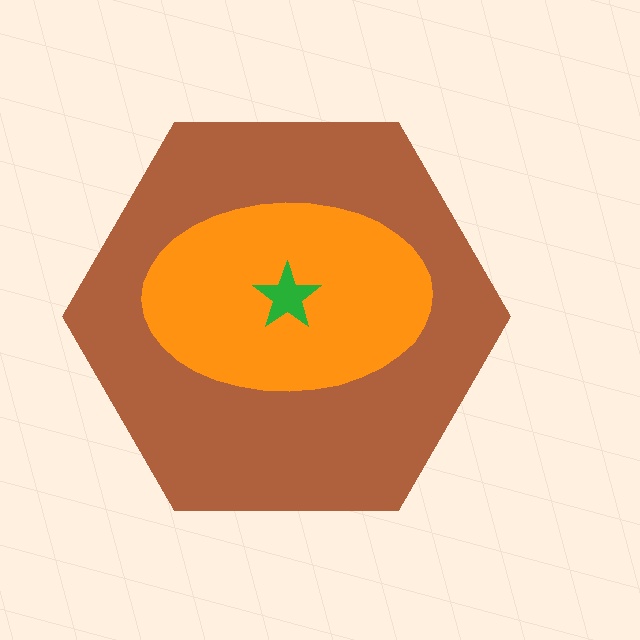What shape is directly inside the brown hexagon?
The orange ellipse.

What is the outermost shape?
The brown hexagon.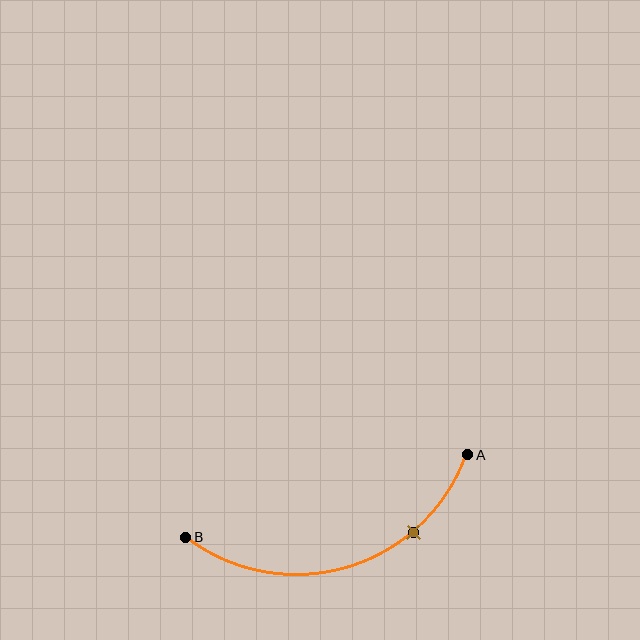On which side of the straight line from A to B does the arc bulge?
The arc bulges below the straight line connecting A and B.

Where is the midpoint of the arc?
The arc midpoint is the point on the curve farthest from the straight line joining A and B. It sits below that line.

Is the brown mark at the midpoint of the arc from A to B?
No. The brown mark lies on the arc but is closer to endpoint A. The arc midpoint would be at the point on the curve equidistant along the arc from both A and B.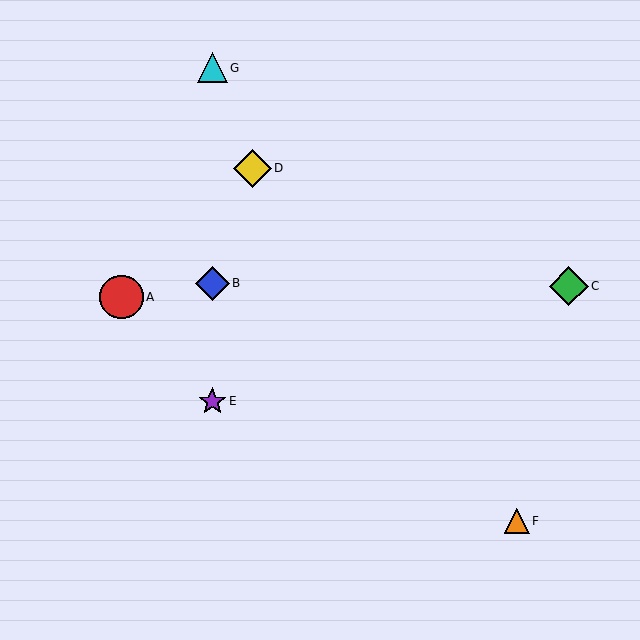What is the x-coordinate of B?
Object B is at x≈212.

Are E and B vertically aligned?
Yes, both are at x≈212.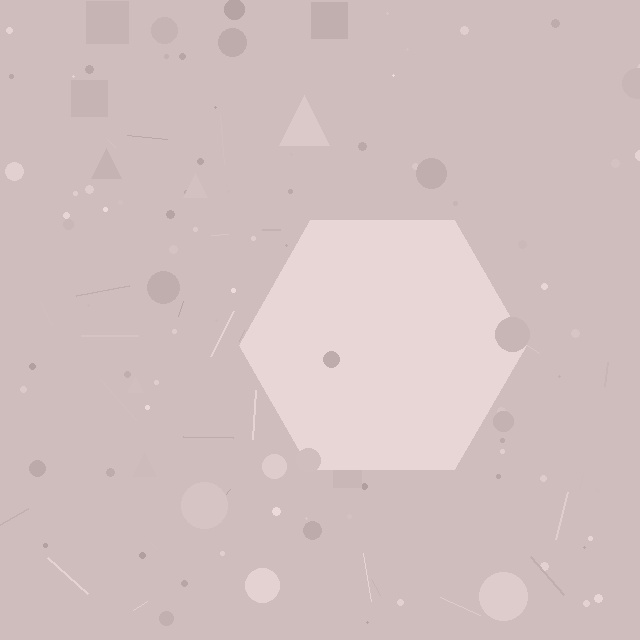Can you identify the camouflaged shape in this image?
The camouflaged shape is a hexagon.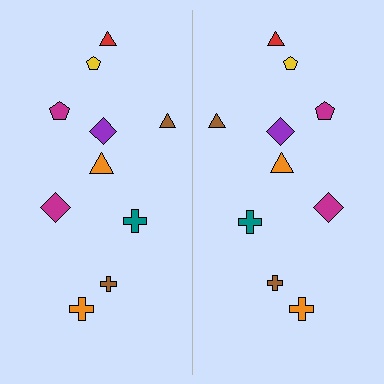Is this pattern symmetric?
Yes, this pattern has bilateral (reflection) symmetry.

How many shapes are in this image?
There are 20 shapes in this image.